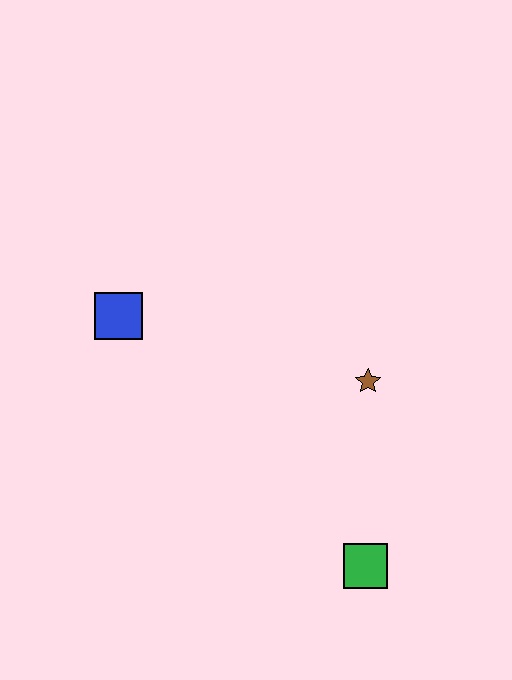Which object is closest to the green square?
The brown star is closest to the green square.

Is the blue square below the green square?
No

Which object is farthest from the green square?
The blue square is farthest from the green square.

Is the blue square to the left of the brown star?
Yes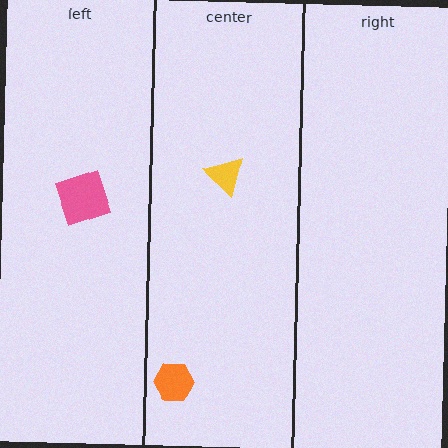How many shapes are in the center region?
2.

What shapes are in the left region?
The pink square.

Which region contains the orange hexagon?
The center region.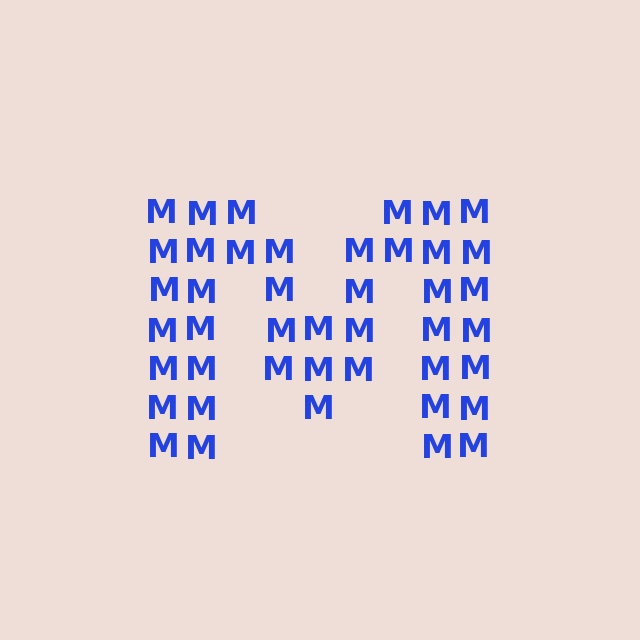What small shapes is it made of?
It is made of small letter M's.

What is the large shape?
The large shape is the letter M.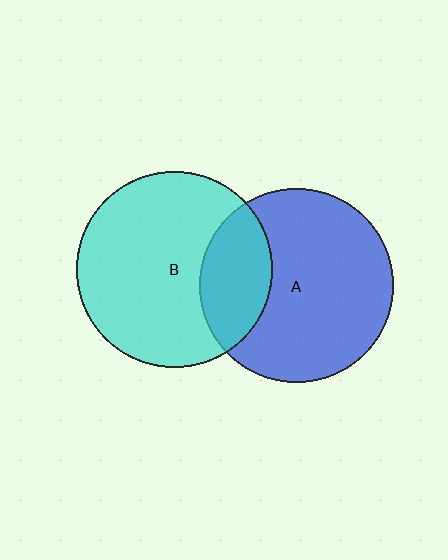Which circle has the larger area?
Circle B (cyan).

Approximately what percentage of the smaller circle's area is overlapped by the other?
Approximately 25%.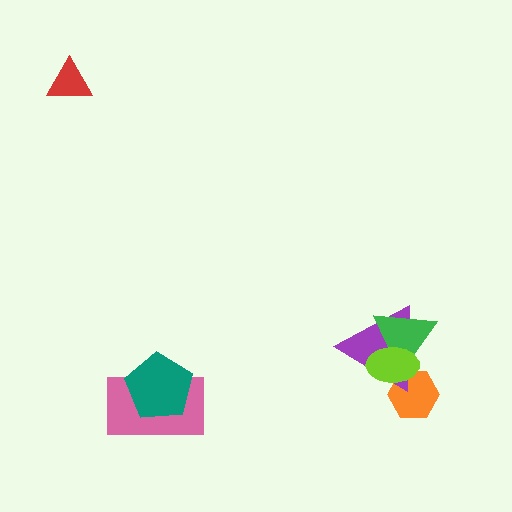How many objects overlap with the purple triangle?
3 objects overlap with the purple triangle.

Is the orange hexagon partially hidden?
Yes, it is partially covered by another shape.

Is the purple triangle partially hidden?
Yes, it is partially covered by another shape.